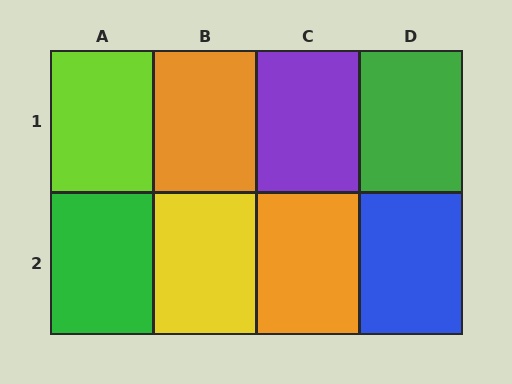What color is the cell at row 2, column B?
Yellow.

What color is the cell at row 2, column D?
Blue.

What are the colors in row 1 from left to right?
Lime, orange, purple, green.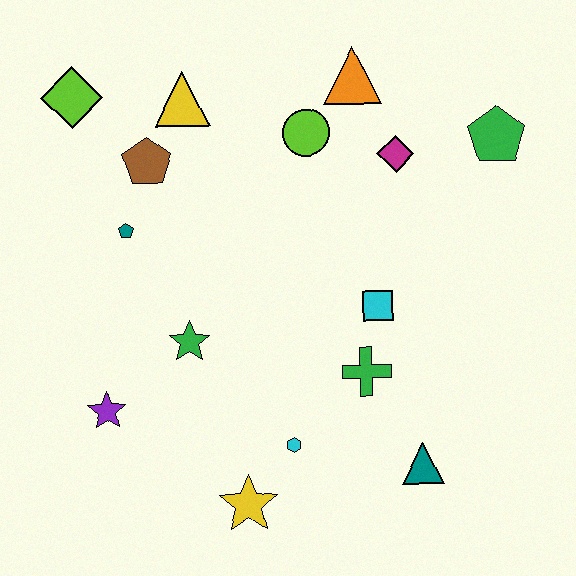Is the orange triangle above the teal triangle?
Yes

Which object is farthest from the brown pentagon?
The teal triangle is farthest from the brown pentagon.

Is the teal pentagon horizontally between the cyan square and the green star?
No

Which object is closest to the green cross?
The cyan square is closest to the green cross.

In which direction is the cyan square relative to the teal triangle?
The cyan square is above the teal triangle.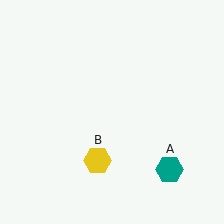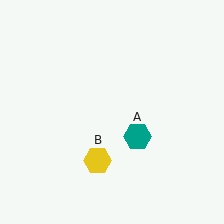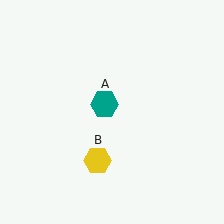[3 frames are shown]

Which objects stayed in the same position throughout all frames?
Yellow hexagon (object B) remained stationary.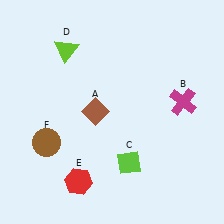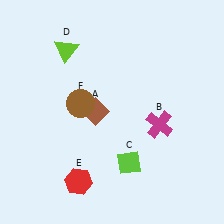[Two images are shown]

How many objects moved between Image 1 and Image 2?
2 objects moved between the two images.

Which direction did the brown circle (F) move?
The brown circle (F) moved up.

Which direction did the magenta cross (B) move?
The magenta cross (B) moved left.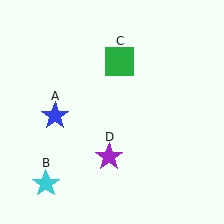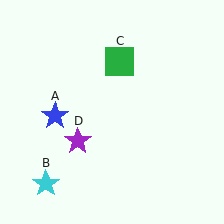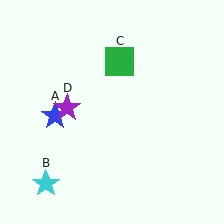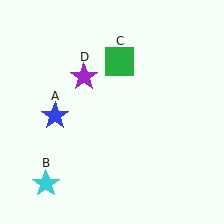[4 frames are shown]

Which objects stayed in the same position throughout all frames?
Blue star (object A) and cyan star (object B) and green square (object C) remained stationary.